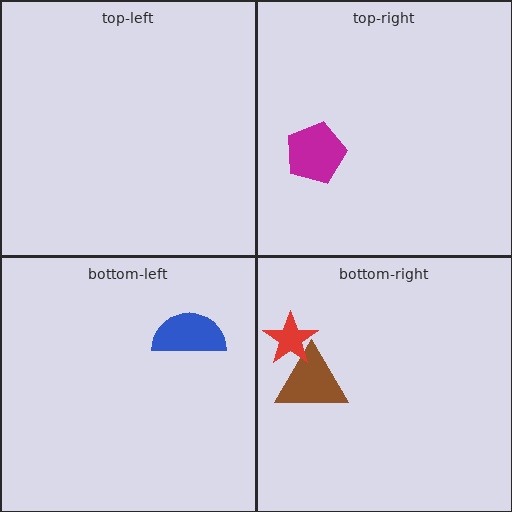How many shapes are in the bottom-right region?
2.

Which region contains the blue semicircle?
The bottom-left region.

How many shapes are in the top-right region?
1.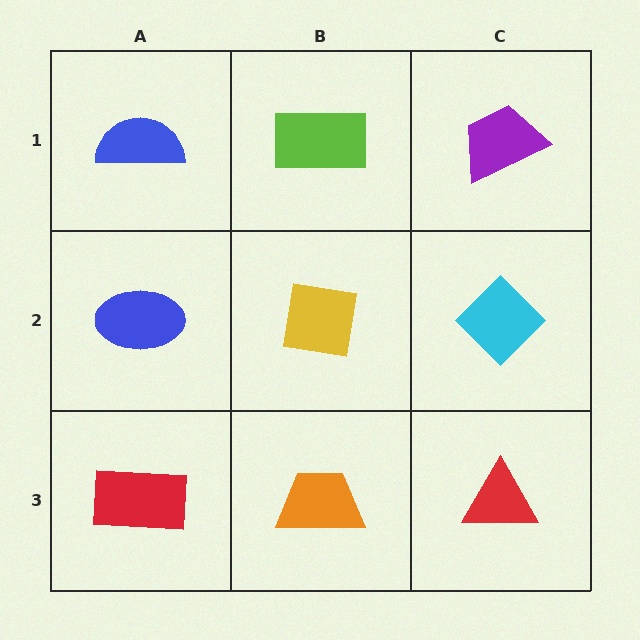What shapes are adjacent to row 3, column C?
A cyan diamond (row 2, column C), an orange trapezoid (row 3, column B).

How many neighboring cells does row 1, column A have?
2.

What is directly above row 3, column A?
A blue ellipse.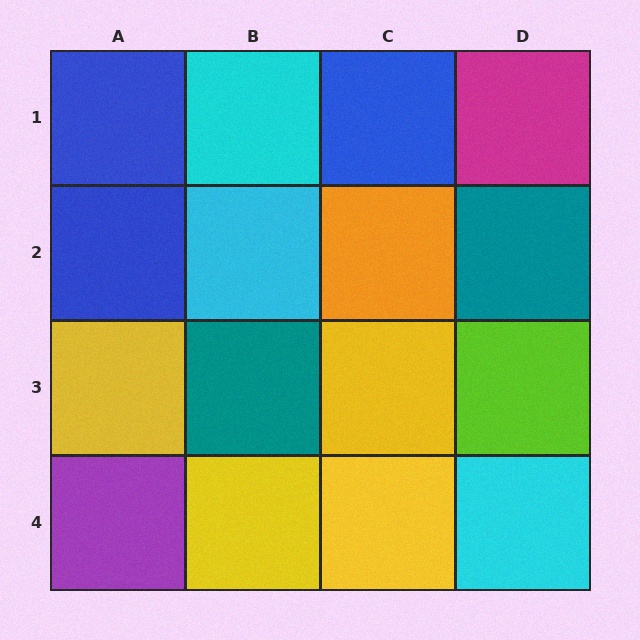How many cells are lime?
1 cell is lime.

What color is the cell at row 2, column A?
Blue.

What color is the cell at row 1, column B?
Cyan.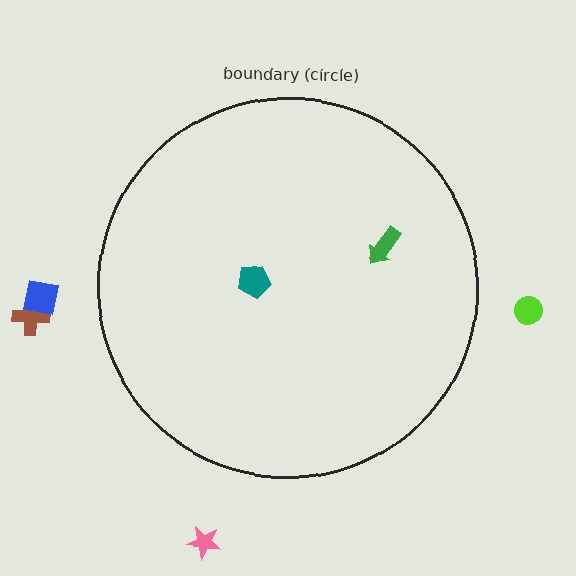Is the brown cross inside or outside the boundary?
Outside.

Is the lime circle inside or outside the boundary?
Outside.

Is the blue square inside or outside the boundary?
Outside.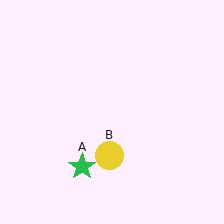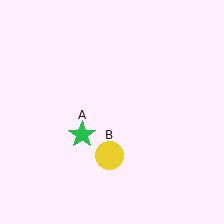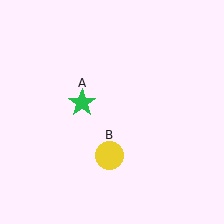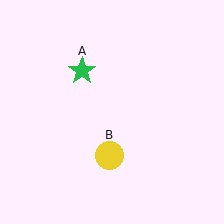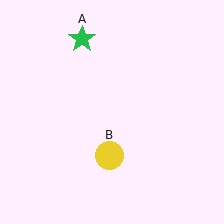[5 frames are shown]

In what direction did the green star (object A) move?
The green star (object A) moved up.